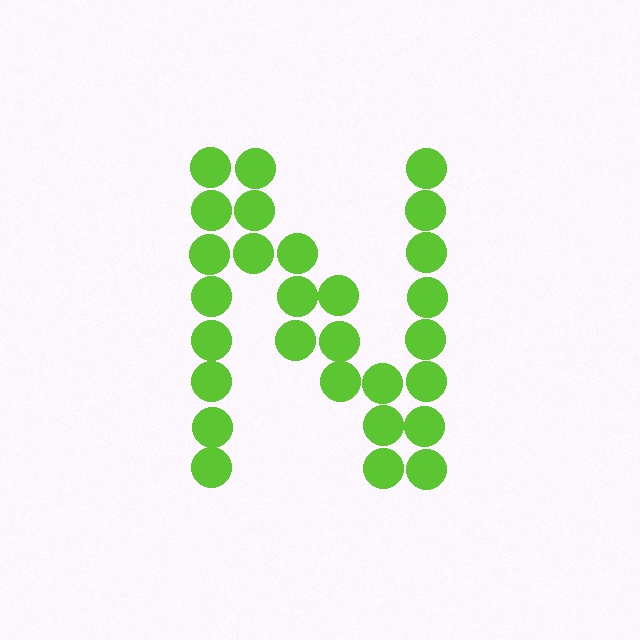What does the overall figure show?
The overall figure shows the letter N.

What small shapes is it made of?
It is made of small circles.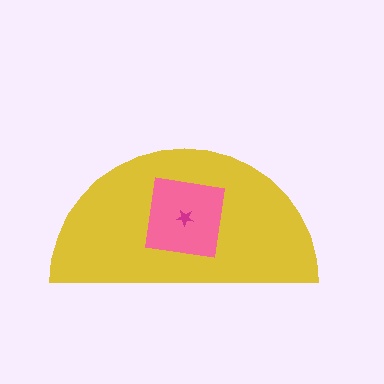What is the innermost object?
The magenta star.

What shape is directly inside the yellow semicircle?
The pink square.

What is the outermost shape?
The yellow semicircle.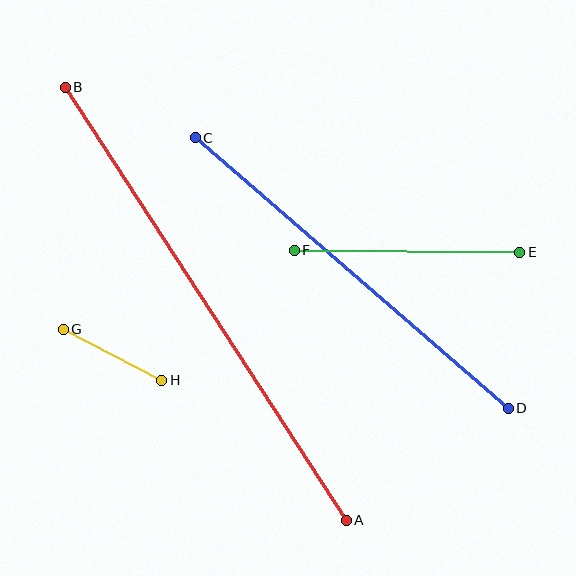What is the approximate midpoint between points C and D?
The midpoint is at approximately (352, 273) pixels.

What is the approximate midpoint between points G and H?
The midpoint is at approximately (113, 355) pixels.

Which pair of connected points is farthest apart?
Points A and B are farthest apart.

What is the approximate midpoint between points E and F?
The midpoint is at approximately (407, 251) pixels.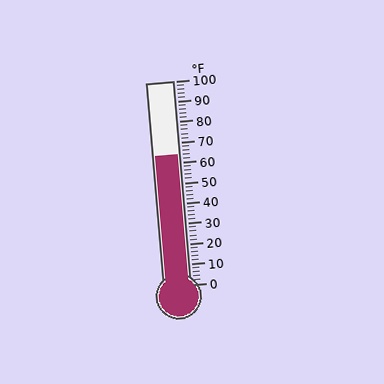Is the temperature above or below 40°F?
The temperature is above 40°F.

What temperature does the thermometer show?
The thermometer shows approximately 64°F.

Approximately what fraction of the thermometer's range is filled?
The thermometer is filled to approximately 65% of its range.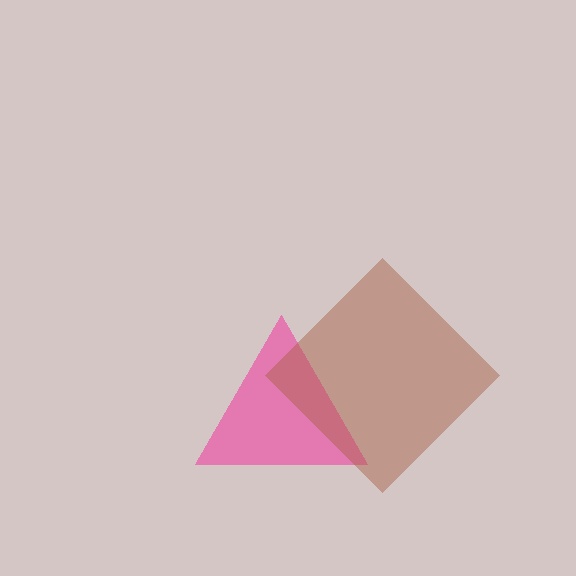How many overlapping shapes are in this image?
There are 2 overlapping shapes in the image.